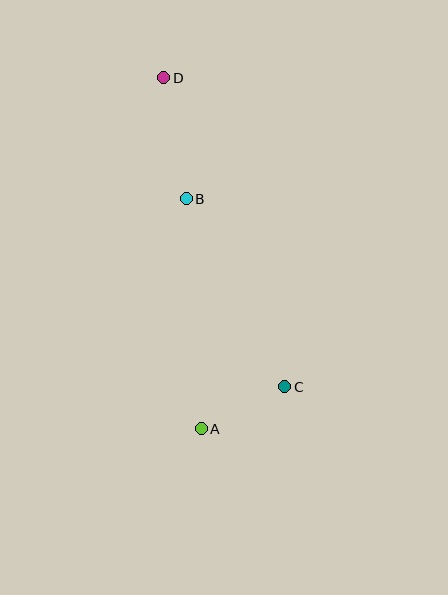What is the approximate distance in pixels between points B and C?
The distance between B and C is approximately 212 pixels.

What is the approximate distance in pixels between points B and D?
The distance between B and D is approximately 123 pixels.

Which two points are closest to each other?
Points A and C are closest to each other.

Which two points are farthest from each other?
Points A and D are farthest from each other.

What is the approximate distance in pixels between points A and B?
The distance between A and B is approximately 230 pixels.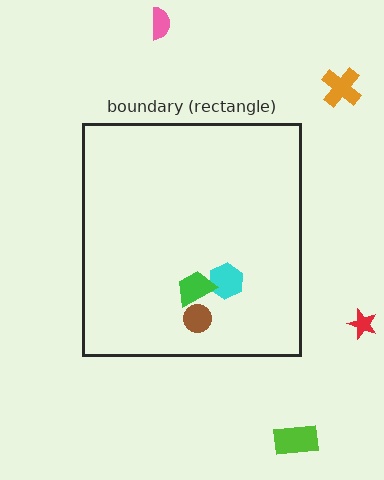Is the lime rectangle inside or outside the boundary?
Outside.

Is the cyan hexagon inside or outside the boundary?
Inside.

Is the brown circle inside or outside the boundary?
Inside.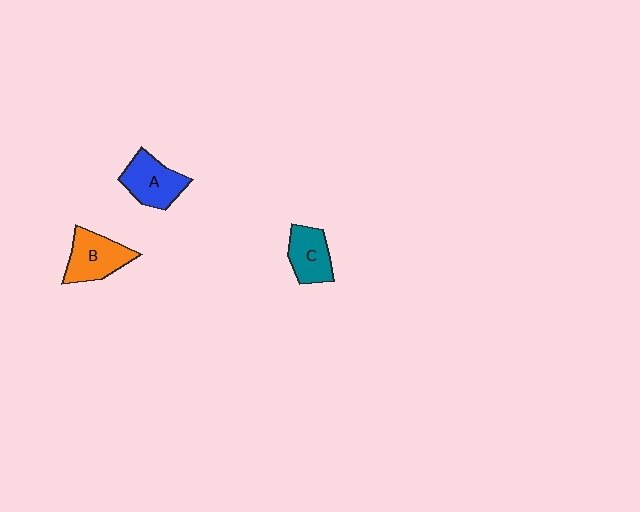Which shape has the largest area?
Shape B (orange).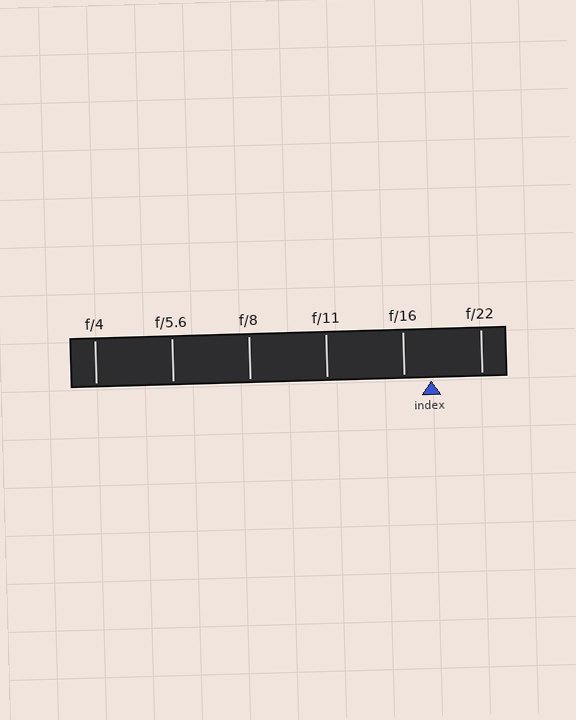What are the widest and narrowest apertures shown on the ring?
The widest aperture shown is f/4 and the narrowest is f/22.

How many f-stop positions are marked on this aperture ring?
There are 6 f-stop positions marked.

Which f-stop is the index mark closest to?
The index mark is closest to f/16.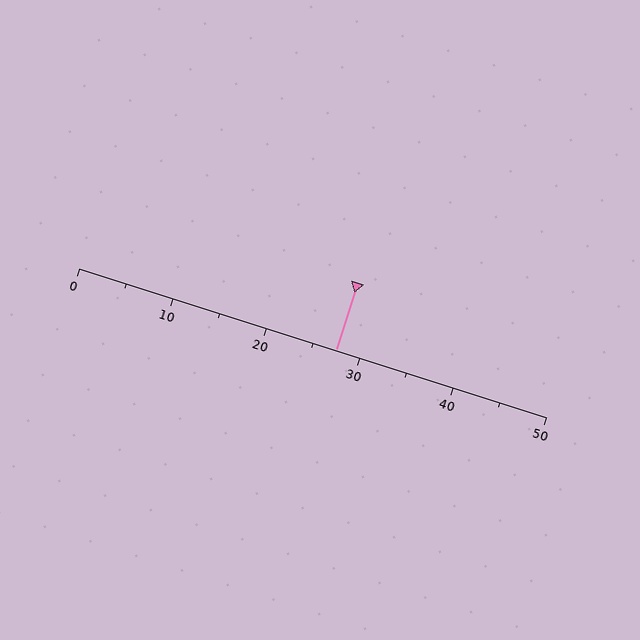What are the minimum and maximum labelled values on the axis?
The axis runs from 0 to 50.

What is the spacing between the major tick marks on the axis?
The major ticks are spaced 10 apart.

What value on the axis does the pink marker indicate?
The marker indicates approximately 27.5.